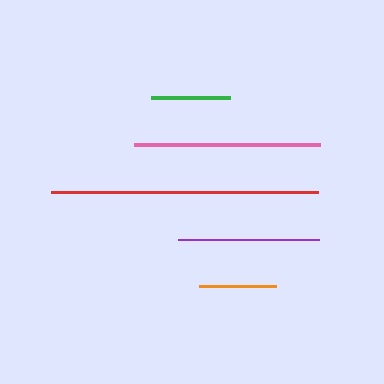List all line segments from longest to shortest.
From longest to shortest: red, pink, purple, green, orange.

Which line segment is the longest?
The red line is the longest at approximately 267 pixels.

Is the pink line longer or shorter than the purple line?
The pink line is longer than the purple line.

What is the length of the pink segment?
The pink segment is approximately 186 pixels long.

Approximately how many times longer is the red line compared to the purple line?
The red line is approximately 1.9 times the length of the purple line.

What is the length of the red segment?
The red segment is approximately 267 pixels long.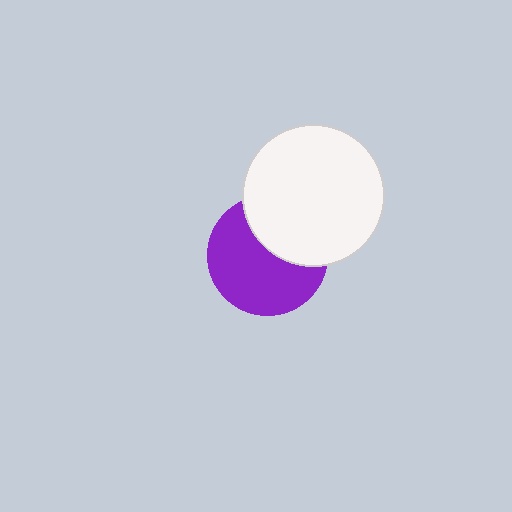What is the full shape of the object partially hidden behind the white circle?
The partially hidden object is a purple circle.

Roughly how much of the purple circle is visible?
About half of it is visible (roughly 63%).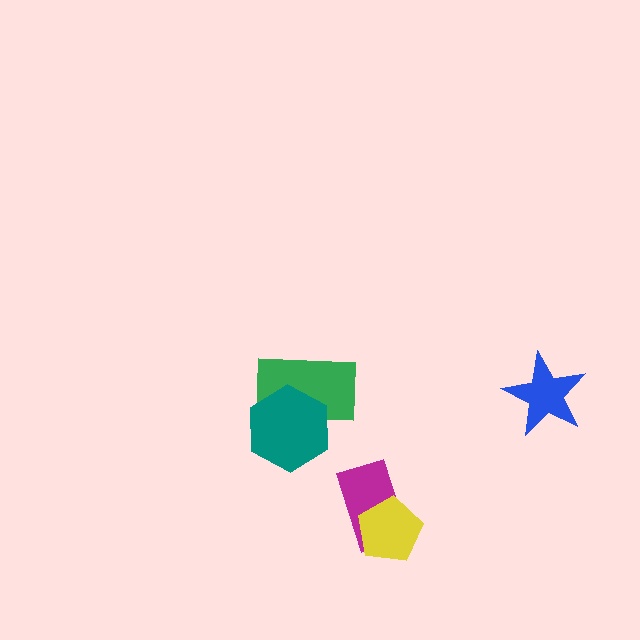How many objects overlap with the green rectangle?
1 object overlaps with the green rectangle.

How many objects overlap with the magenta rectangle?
1 object overlaps with the magenta rectangle.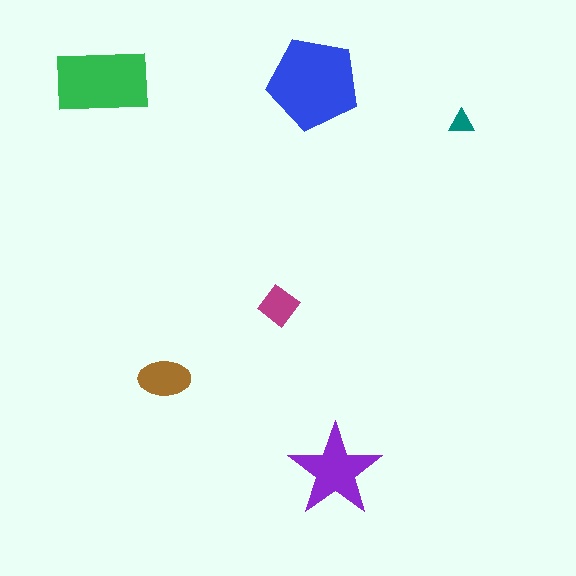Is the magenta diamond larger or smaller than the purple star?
Smaller.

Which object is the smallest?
The teal triangle.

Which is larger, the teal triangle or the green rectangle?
The green rectangle.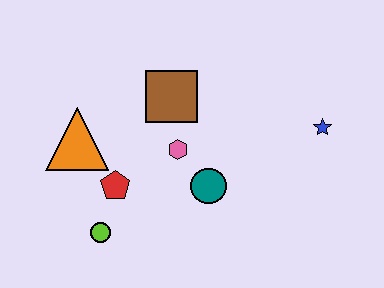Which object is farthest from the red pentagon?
The blue star is farthest from the red pentagon.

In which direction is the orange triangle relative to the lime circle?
The orange triangle is above the lime circle.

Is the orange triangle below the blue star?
Yes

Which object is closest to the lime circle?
The red pentagon is closest to the lime circle.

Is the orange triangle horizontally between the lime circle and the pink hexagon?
No